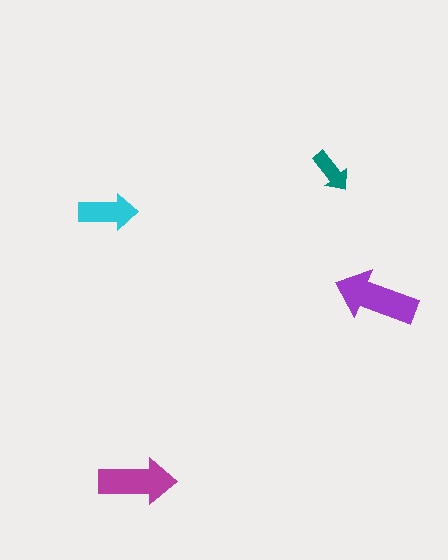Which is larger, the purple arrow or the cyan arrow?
The purple one.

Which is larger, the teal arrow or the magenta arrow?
The magenta one.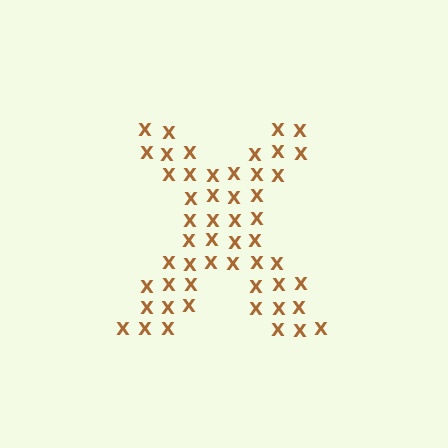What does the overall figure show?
The overall figure shows the letter X.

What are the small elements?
The small elements are letter X's.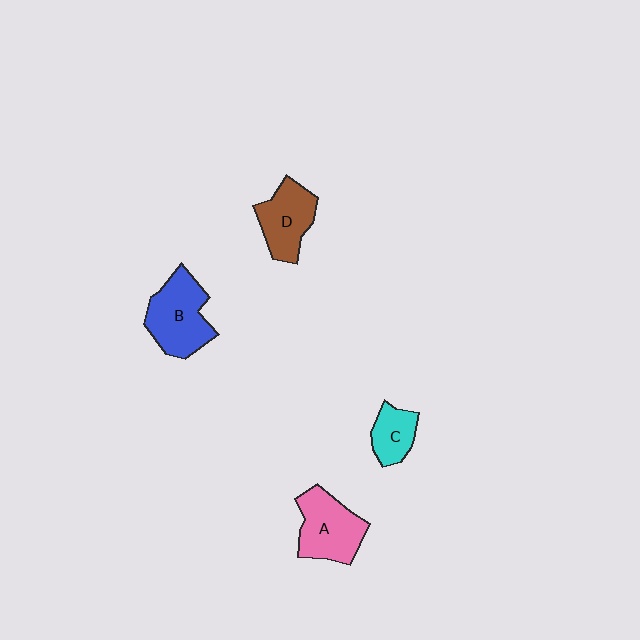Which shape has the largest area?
Shape B (blue).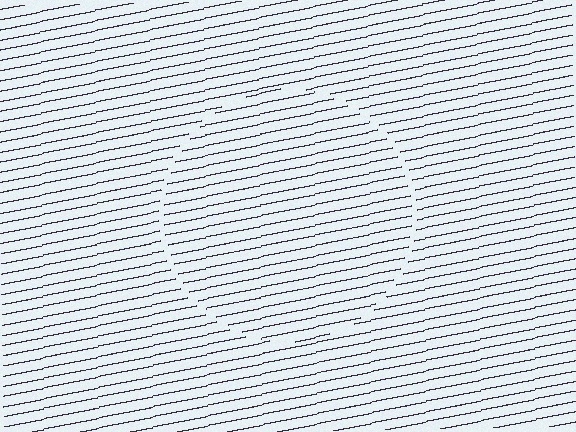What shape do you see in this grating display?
An illusory circle. The interior of the shape contains the same grating, shifted by half a period — the contour is defined by the phase discontinuity where line-ends from the inner and outer gratings abut.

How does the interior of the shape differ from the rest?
The interior of the shape contains the same grating, shifted by half a period — the contour is defined by the phase discontinuity where line-ends from the inner and outer gratings abut.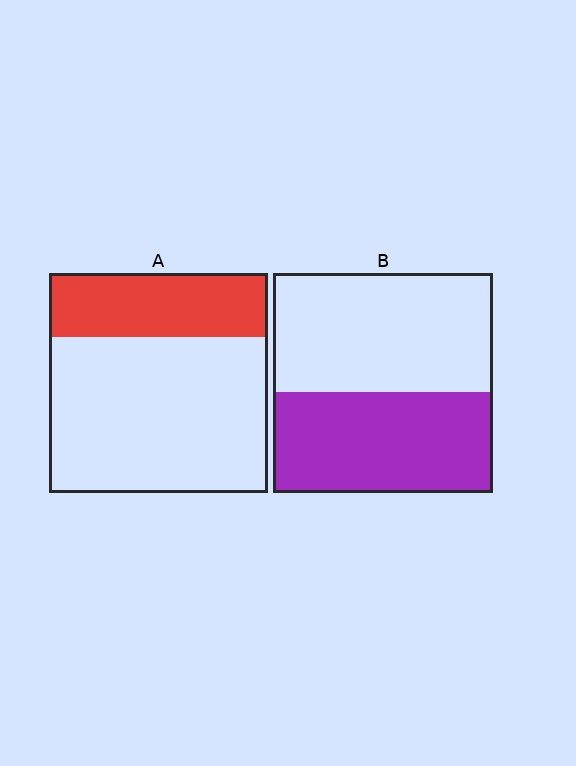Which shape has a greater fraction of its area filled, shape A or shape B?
Shape B.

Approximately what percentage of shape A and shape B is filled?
A is approximately 30% and B is approximately 45%.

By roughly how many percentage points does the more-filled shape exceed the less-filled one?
By roughly 15 percentage points (B over A).